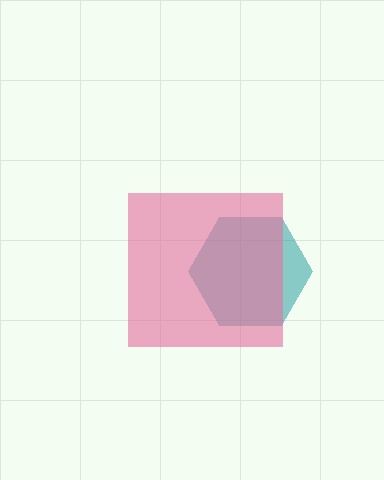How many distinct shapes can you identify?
There are 2 distinct shapes: a teal hexagon, a pink square.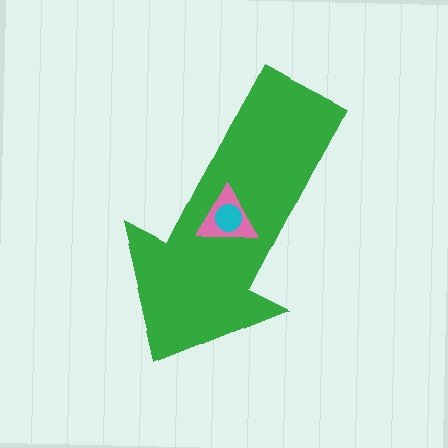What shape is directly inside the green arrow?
The pink triangle.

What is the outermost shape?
The green arrow.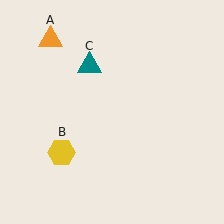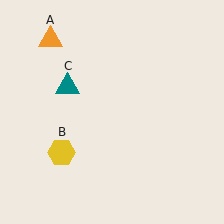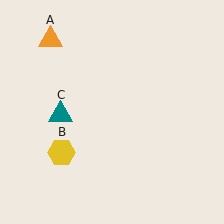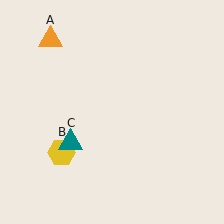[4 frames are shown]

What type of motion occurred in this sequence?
The teal triangle (object C) rotated counterclockwise around the center of the scene.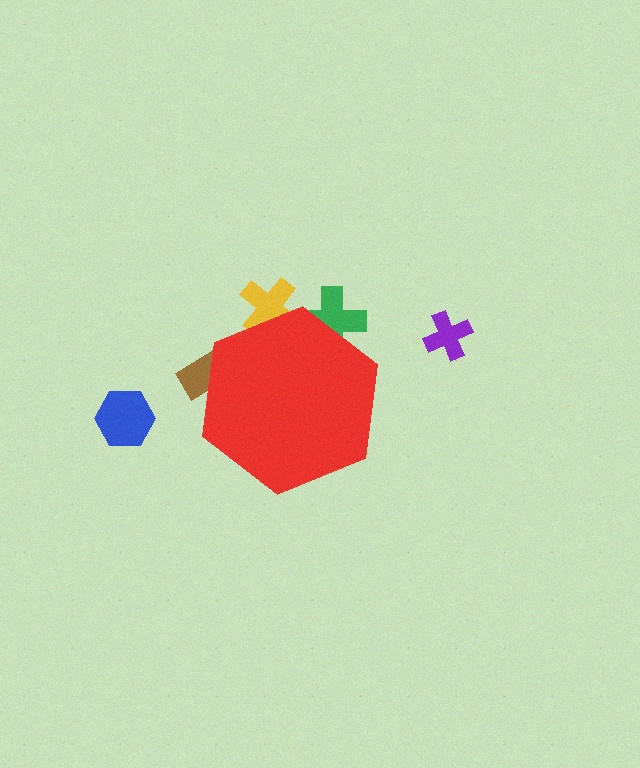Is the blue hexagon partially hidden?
No, the blue hexagon is fully visible.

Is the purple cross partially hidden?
No, the purple cross is fully visible.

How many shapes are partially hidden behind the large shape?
3 shapes are partially hidden.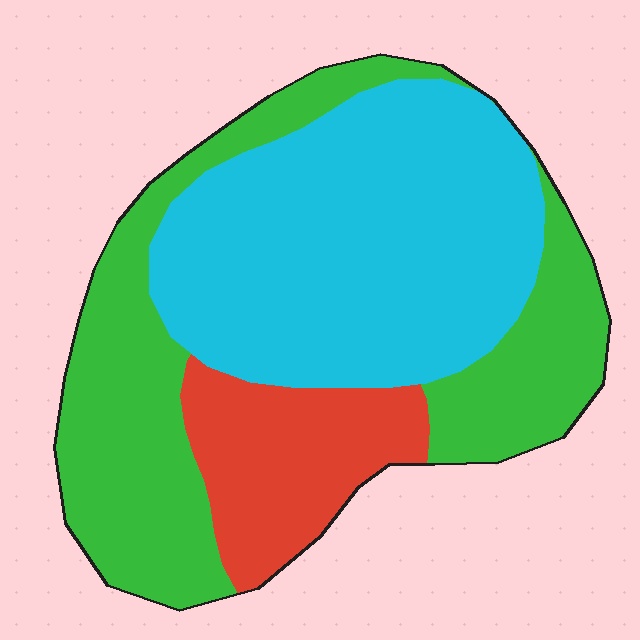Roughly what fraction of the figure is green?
Green covers 38% of the figure.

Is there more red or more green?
Green.